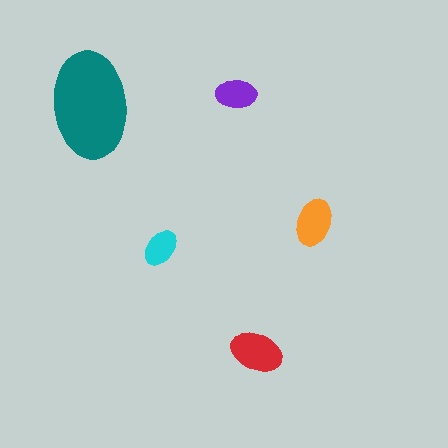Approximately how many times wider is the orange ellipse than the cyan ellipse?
About 1.5 times wider.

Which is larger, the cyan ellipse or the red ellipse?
The red one.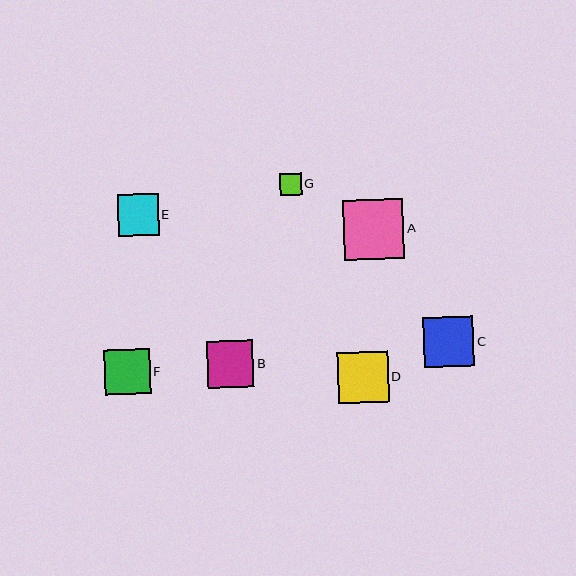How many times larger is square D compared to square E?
Square D is approximately 1.2 times the size of square E.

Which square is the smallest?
Square G is the smallest with a size of approximately 22 pixels.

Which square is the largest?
Square A is the largest with a size of approximately 60 pixels.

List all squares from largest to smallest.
From largest to smallest: A, D, C, B, F, E, G.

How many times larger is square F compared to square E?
Square F is approximately 1.1 times the size of square E.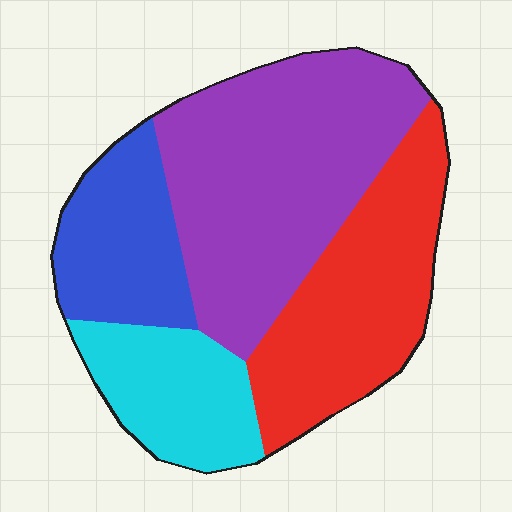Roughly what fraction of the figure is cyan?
Cyan takes up about one sixth (1/6) of the figure.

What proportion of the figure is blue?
Blue covers about 15% of the figure.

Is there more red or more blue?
Red.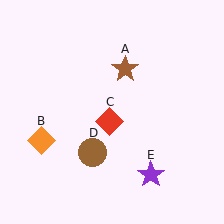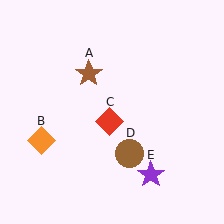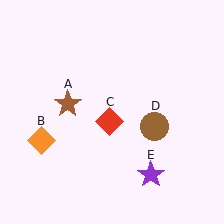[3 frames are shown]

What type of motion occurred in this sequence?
The brown star (object A), brown circle (object D) rotated counterclockwise around the center of the scene.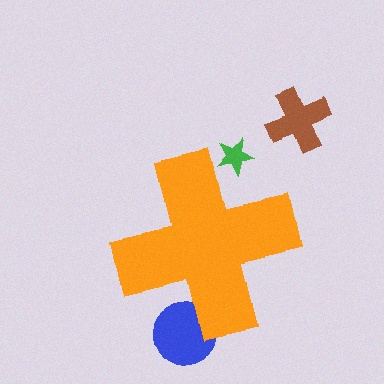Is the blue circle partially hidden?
Yes, the blue circle is partially hidden behind the orange cross.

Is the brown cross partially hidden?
No, the brown cross is fully visible.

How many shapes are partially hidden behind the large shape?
2 shapes are partially hidden.